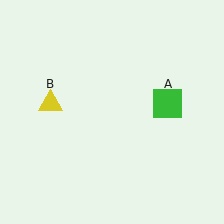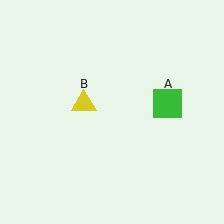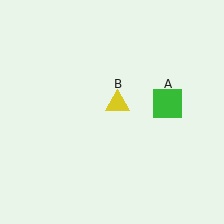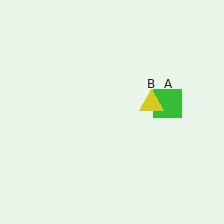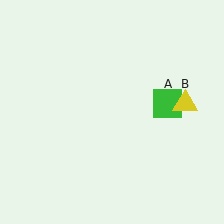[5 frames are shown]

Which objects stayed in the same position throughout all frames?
Green square (object A) remained stationary.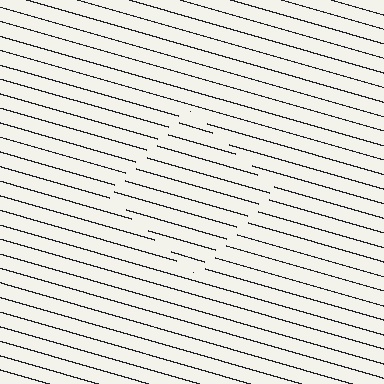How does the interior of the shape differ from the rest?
The interior of the shape contains the same grating, shifted by half a period — the contour is defined by the phase discontinuity where line-ends from the inner and outer gratings abut.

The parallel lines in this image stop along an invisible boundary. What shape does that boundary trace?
An illusory square. The interior of the shape contains the same grating, shifted by half a period — the contour is defined by the phase discontinuity where line-ends from the inner and outer gratings abut.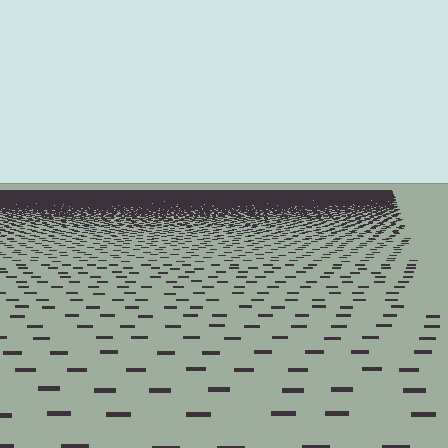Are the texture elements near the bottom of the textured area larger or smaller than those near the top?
Larger. Near the bottom, elements are closer to the viewer and appear at a bigger on-screen size.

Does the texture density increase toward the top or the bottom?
Density increases toward the top.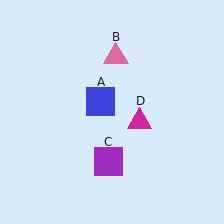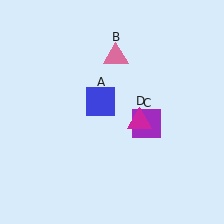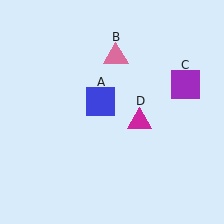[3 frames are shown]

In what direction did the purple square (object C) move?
The purple square (object C) moved up and to the right.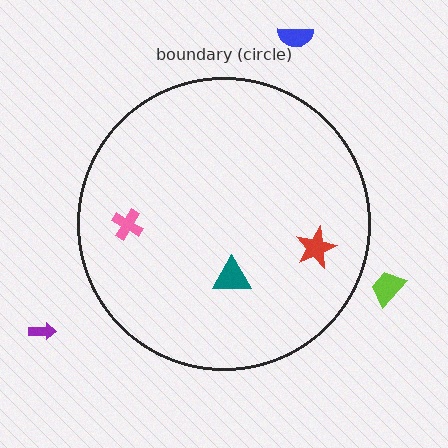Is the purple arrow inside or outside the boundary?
Outside.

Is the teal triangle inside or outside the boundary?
Inside.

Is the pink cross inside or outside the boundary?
Inside.